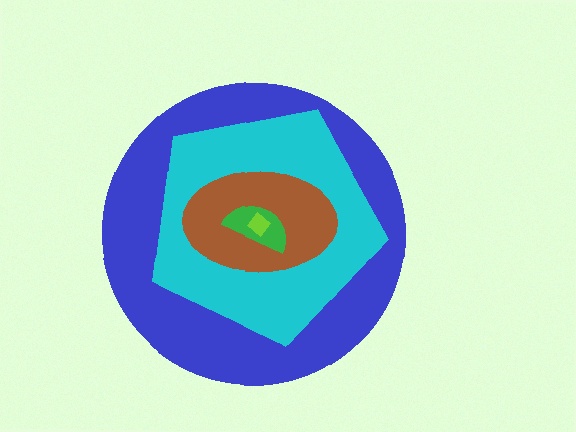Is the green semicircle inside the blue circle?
Yes.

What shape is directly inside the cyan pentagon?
The brown ellipse.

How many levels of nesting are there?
5.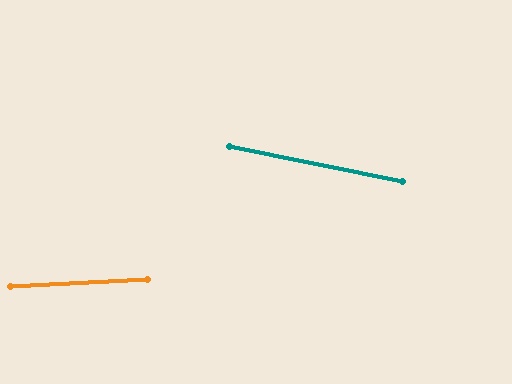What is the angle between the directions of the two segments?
Approximately 14 degrees.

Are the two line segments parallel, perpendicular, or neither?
Neither parallel nor perpendicular — they differ by about 14°.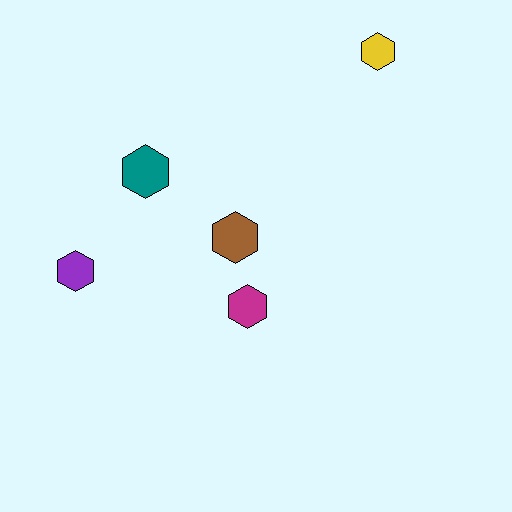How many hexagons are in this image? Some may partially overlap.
There are 5 hexagons.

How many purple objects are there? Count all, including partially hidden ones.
There is 1 purple object.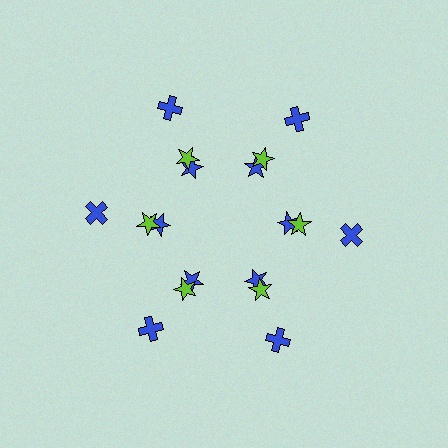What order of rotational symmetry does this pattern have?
This pattern has 6-fold rotational symmetry.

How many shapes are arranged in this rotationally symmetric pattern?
There are 18 shapes, arranged in 6 groups of 3.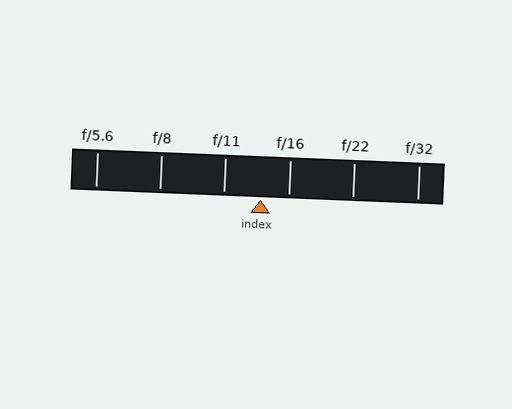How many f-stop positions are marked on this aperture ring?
There are 6 f-stop positions marked.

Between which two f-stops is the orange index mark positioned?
The index mark is between f/11 and f/16.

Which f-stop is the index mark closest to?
The index mark is closest to f/16.